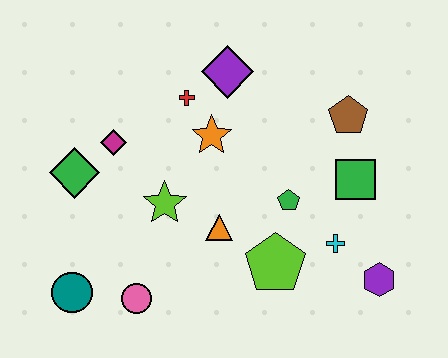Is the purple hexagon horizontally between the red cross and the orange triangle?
No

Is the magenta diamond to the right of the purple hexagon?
No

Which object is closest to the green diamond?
The magenta diamond is closest to the green diamond.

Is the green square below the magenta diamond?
Yes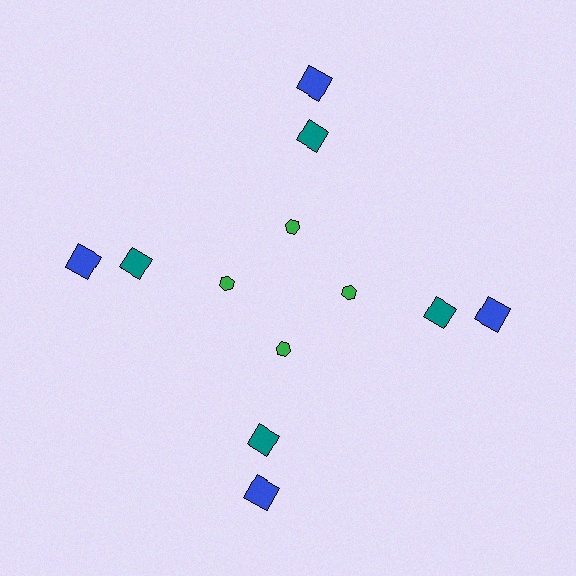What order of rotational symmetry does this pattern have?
This pattern has 4-fold rotational symmetry.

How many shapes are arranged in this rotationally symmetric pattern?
There are 12 shapes, arranged in 4 groups of 3.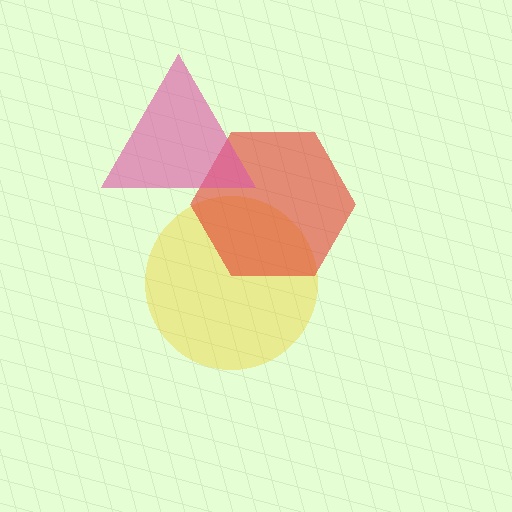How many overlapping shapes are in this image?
There are 3 overlapping shapes in the image.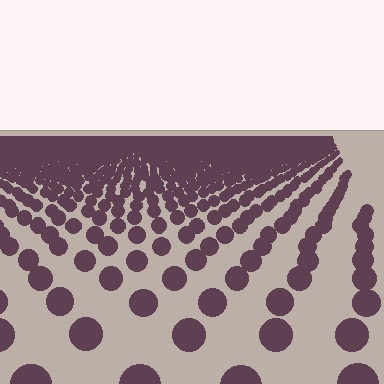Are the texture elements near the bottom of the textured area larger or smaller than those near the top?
Larger. Near the bottom, elements are closer to the viewer and appear at a bigger on-screen size.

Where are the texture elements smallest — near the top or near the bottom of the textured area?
Near the top.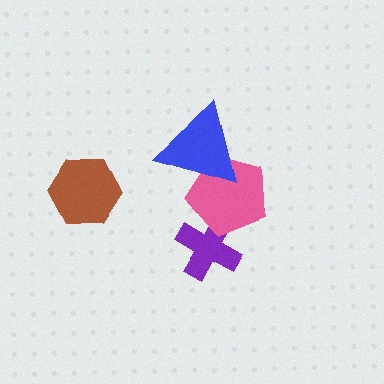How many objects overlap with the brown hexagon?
0 objects overlap with the brown hexagon.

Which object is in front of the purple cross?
The pink pentagon is in front of the purple cross.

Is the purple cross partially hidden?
Yes, it is partially covered by another shape.